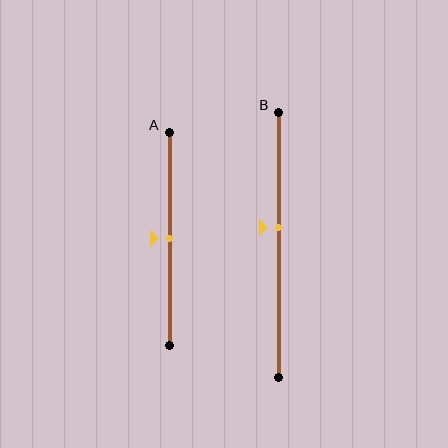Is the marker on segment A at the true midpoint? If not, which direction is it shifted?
Yes, the marker on segment A is at the true midpoint.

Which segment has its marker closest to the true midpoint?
Segment A has its marker closest to the true midpoint.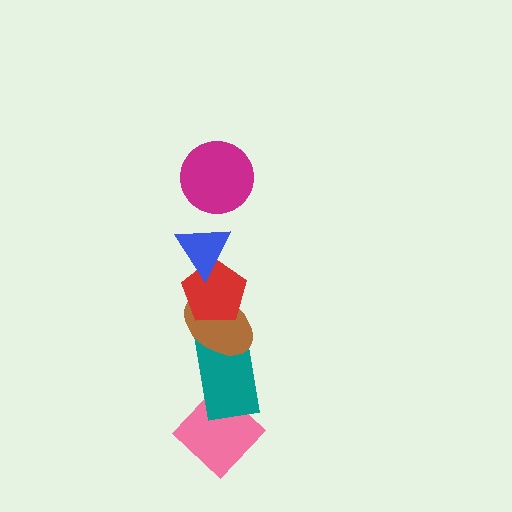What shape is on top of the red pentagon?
The blue triangle is on top of the red pentagon.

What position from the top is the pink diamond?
The pink diamond is 6th from the top.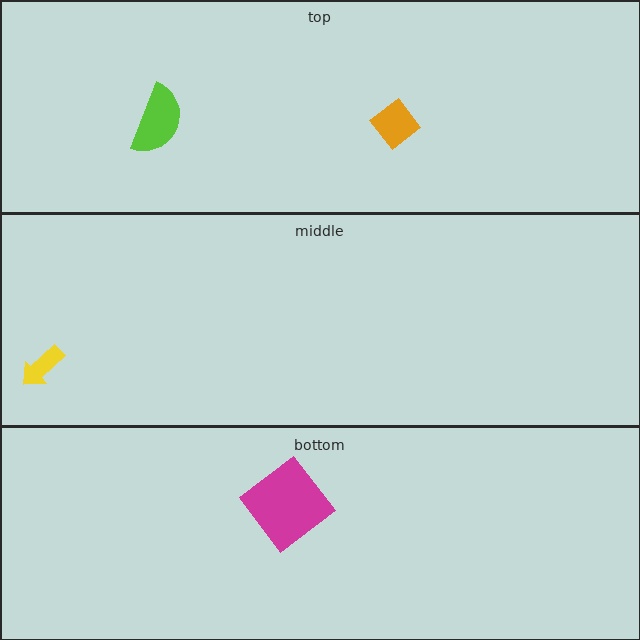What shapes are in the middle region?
The yellow arrow.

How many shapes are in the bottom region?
1.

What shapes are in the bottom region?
The magenta diamond.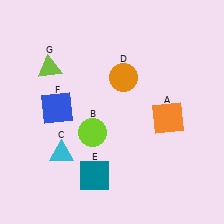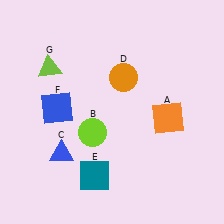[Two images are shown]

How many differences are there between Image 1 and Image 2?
There is 1 difference between the two images.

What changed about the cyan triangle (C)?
In Image 1, C is cyan. In Image 2, it changed to blue.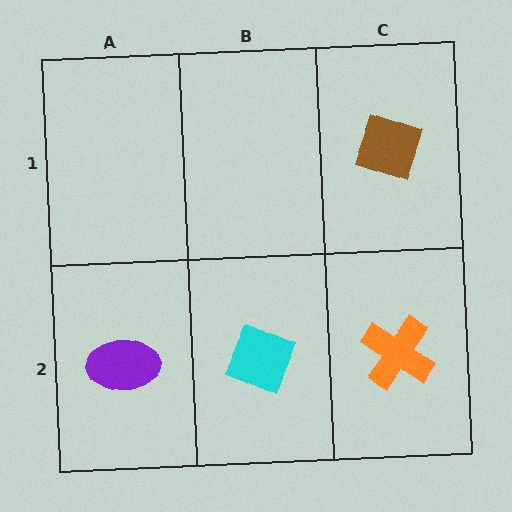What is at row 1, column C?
A brown diamond.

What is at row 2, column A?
A purple ellipse.